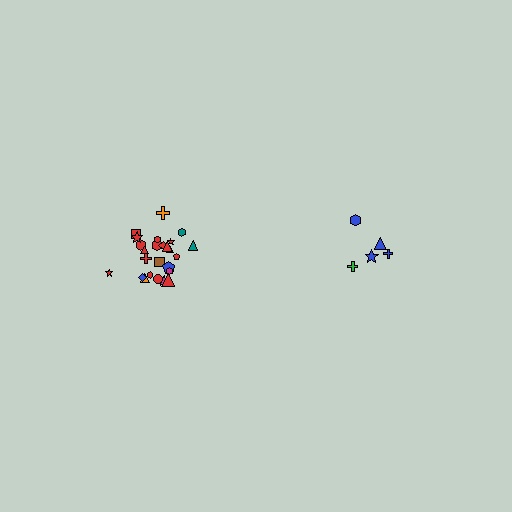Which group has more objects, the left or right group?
The left group.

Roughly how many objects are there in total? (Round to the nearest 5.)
Roughly 30 objects in total.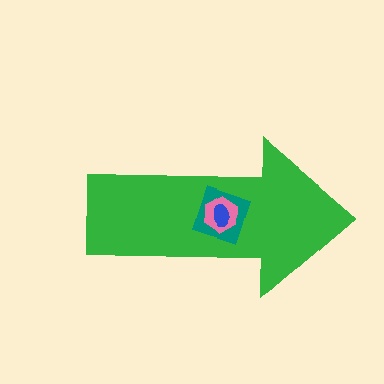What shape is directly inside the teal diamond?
The pink hexagon.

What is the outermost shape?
The green arrow.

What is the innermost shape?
The blue ellipse.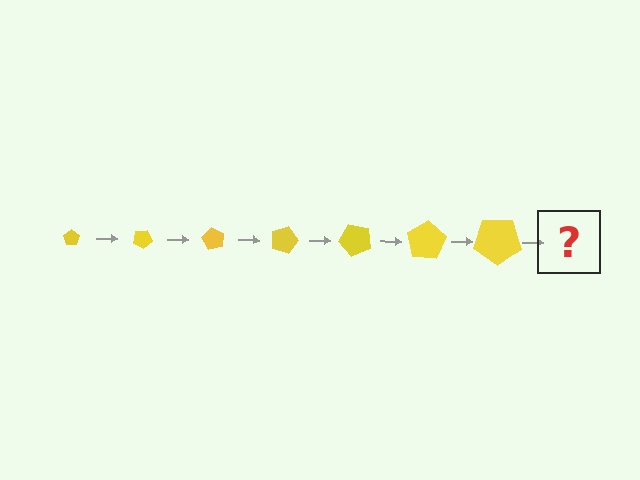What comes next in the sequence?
The next element should be a pentagon, larger than the previous one and rotated 210 degrees from the start.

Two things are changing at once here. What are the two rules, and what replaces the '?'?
The two rules are that the pentagon grows larger each step and it rotates 30 degrees each step. The '?' should be a pentagon, larger than the previous one and rotated 210 degrees from the start.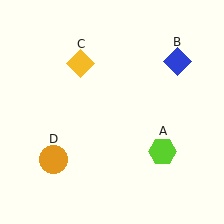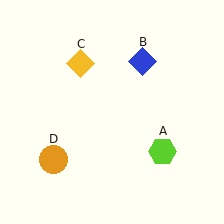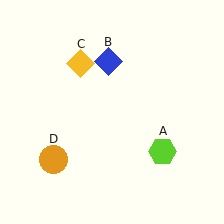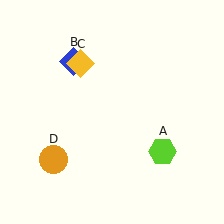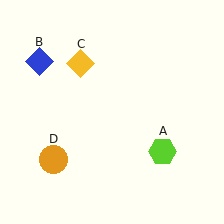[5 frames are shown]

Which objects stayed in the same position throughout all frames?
Lime hexagon (object A) and yellow diamond (object C) and orange circle (object D) remained stationary.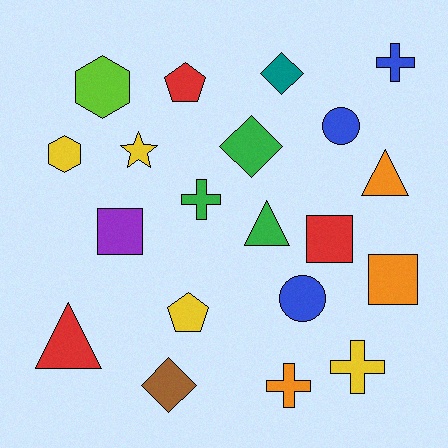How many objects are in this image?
There are 20 objects.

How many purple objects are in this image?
There is 1 purple object.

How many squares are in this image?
There are 3 squares.